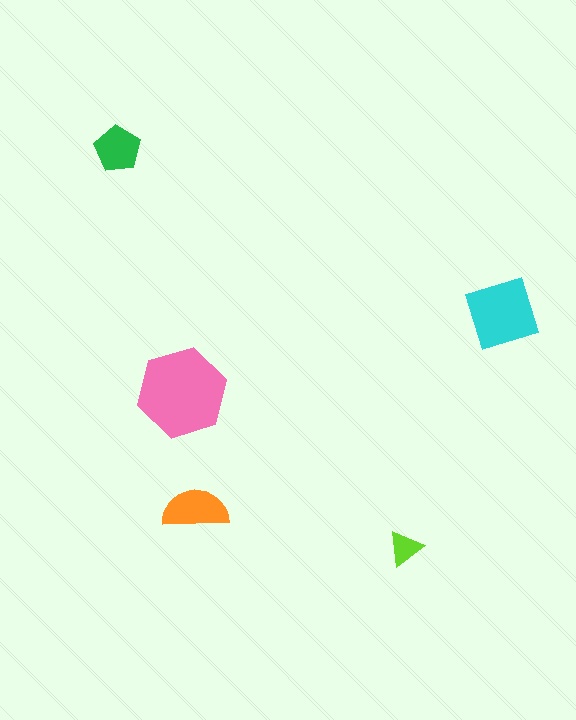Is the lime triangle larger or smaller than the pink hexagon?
Smaller.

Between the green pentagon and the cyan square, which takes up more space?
The cyan square.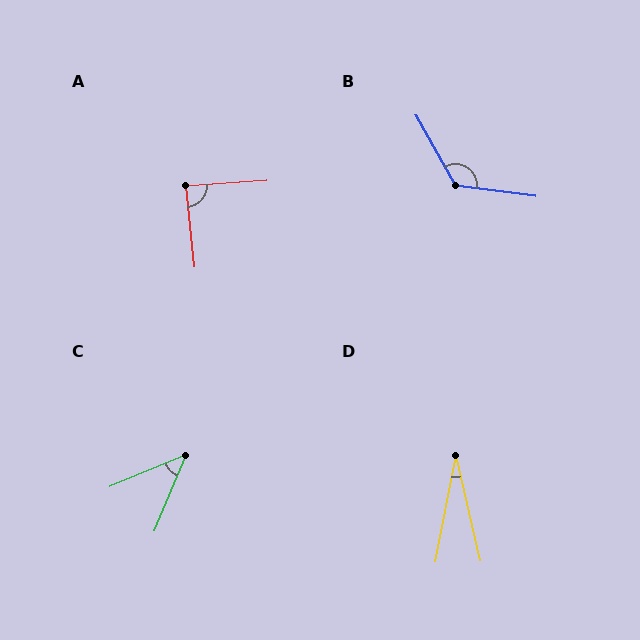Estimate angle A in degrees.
Approximately 88 degrees.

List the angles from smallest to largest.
D (24°), C (45°), A (88°), B (126°).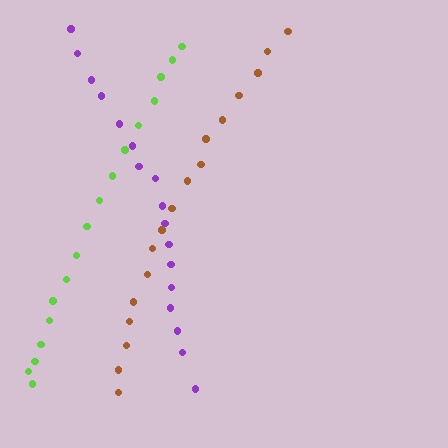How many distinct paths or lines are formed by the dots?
There are 3 distinct paths.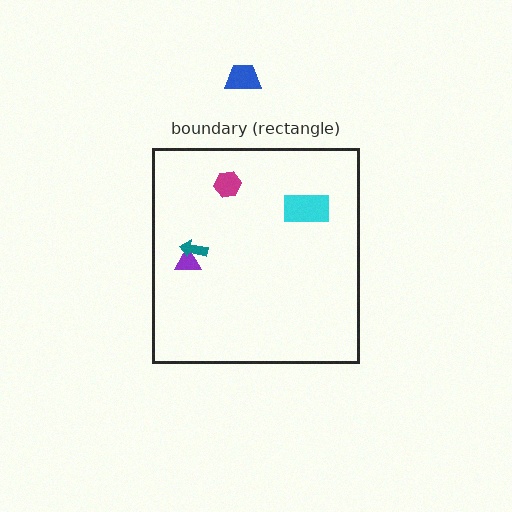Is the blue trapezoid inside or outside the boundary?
Outside.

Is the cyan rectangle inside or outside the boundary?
Inside.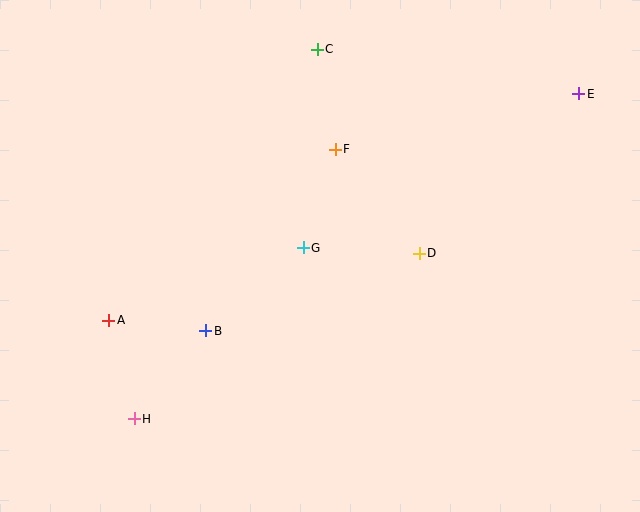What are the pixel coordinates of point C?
Point C is at (317, 49).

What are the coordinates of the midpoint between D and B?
The midpoint between D and B is at (312, 292).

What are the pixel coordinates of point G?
Point G is at (303, 248).